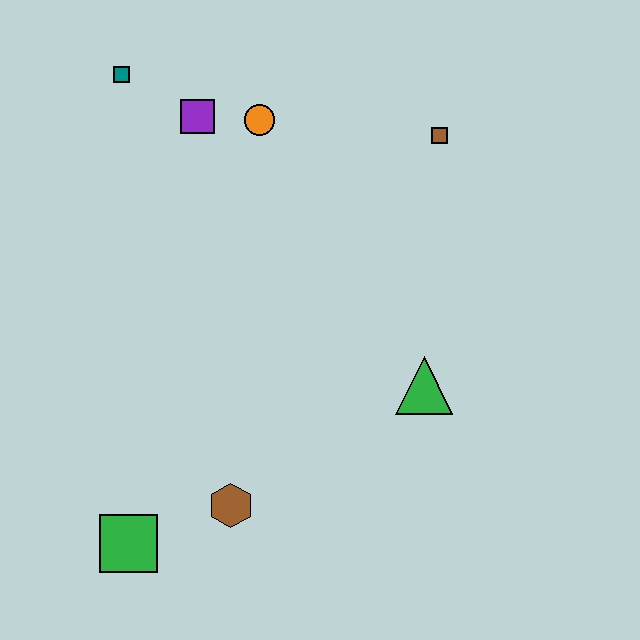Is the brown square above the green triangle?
Yes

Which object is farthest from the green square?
The brown square is farthest from the green square.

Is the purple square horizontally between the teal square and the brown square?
Yes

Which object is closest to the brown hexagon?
The green square is closest to the brown hexagon.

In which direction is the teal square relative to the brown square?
The teal square is to the left of the brown square.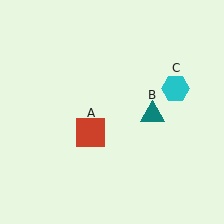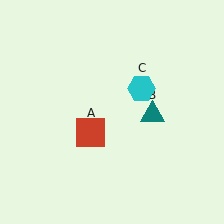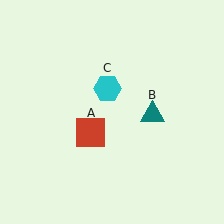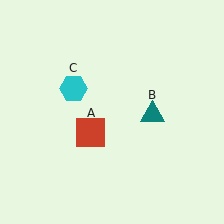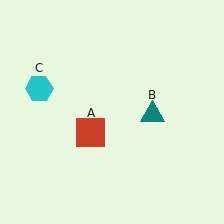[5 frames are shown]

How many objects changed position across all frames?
1 object changed position: cyan hexagon (object C).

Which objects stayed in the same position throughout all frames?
Red square (object A) and teal triangle (object B) remained stationary.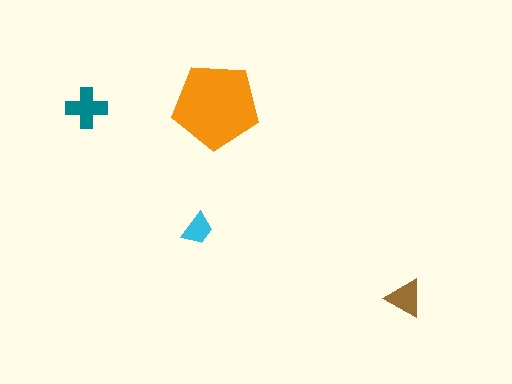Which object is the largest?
The orange pentagon.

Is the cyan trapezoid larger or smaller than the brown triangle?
Smaller.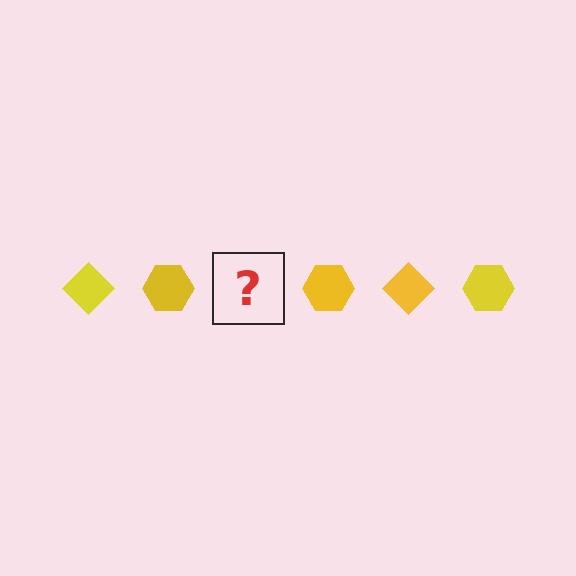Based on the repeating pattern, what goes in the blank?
The blank should be a yellow diamond.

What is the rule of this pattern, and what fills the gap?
The rule is that the pattern cycles through diamond, hexagon shapes in yellow. The gap should be filled with a yellow diamond.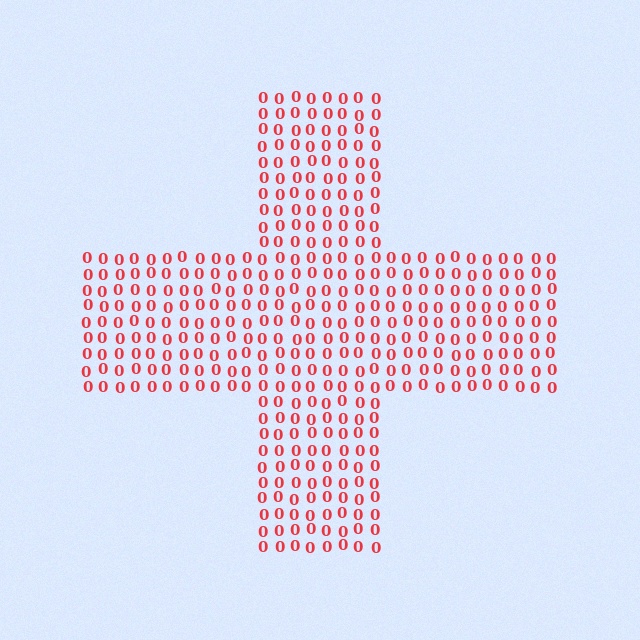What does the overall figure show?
The overall figure shows a cross.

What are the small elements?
The small elements are digit 0's.